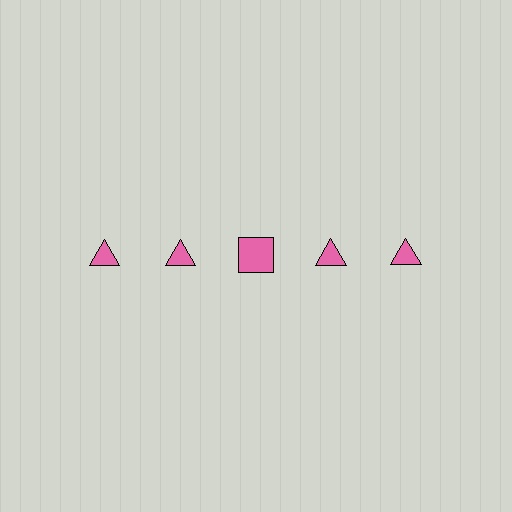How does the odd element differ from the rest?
It has a different shape: square instead of triangle.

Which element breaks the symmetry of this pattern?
The pink square in the top row, center column breaks the symmetry. All other shapes are pink triangles.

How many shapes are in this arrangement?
There are 5 shapes arranged in a grid pattern.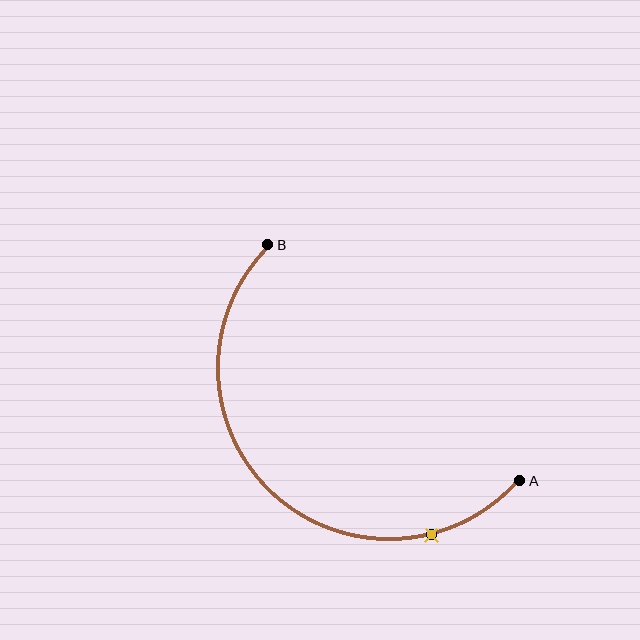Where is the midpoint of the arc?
The arc midpoint is the point on the curve farthest from the straight line joining A and B. It sits below and to the left of that line.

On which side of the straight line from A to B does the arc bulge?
The arc bulges below and to the left of the straight line connecting A and B.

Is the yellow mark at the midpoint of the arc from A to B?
No. The yellow mark lies on the arc but is closer to endpoint A. The arc midpoint would be at the point on the curve equidistant along the arc from both A and B.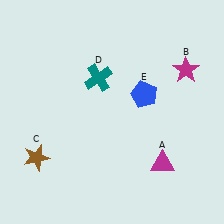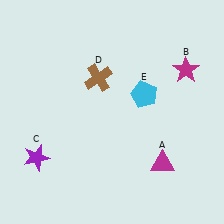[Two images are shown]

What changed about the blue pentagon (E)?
In Image 1, E is blue. In Image 2, it changed to cyan.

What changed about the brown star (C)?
In Image 1, C is brown. In Image 2, it changed to purple.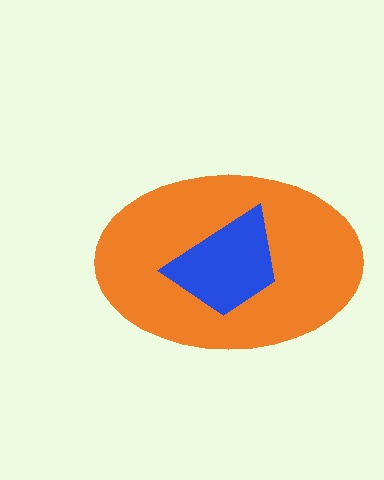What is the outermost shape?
The orange ellipse.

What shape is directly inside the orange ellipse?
The blue trapezoid.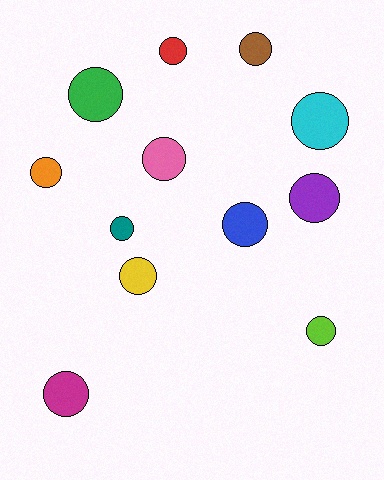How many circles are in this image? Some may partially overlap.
There are 12 circles.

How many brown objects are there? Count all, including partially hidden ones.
There is 1 brown object.